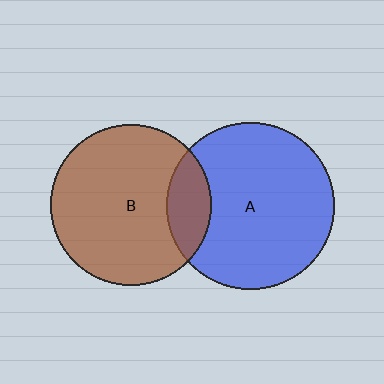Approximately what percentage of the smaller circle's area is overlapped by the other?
Approximately 15%.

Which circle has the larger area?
Circle A (blue).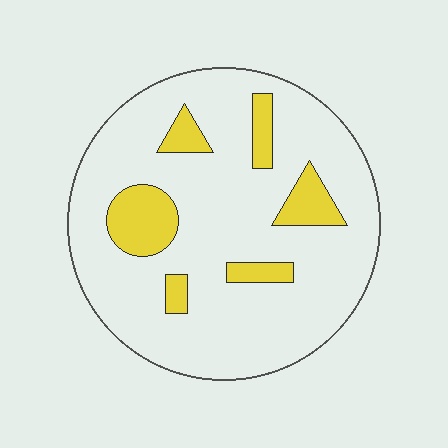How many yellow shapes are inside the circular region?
6.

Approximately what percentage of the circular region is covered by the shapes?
Approximately 15%.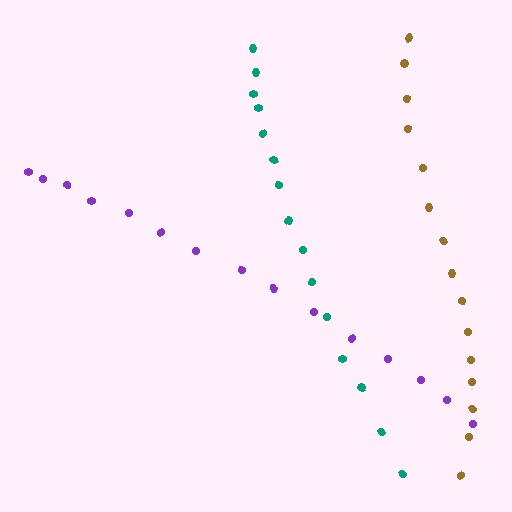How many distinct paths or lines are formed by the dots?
There are 3 distinct paths.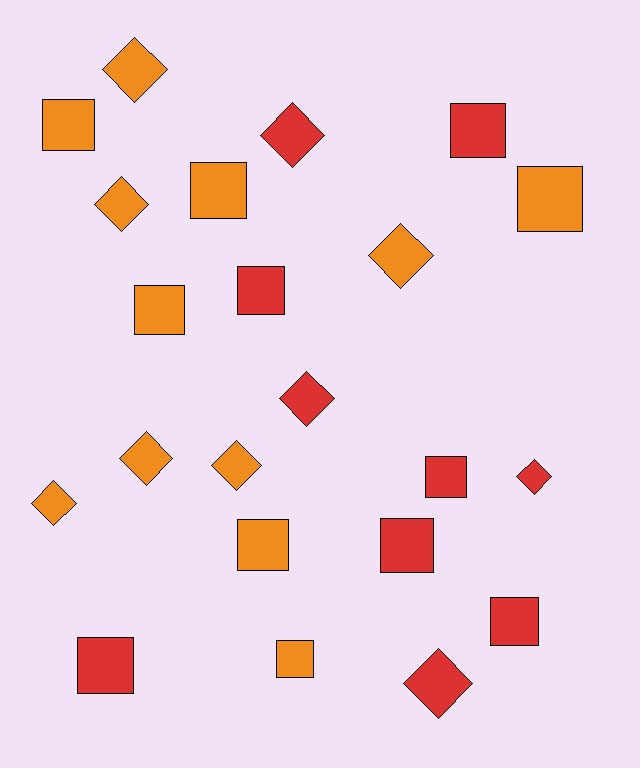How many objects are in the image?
There are 22 objects.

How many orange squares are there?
There are 6 orange squares.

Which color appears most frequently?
Orange, with 12 objects.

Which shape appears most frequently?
Square, with 12 objects.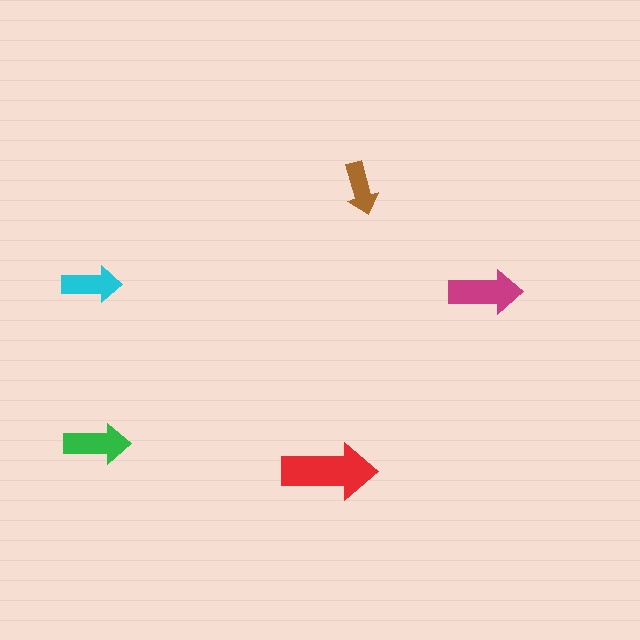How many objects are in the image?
There are 5 objects in the image.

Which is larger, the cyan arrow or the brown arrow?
The cyan one.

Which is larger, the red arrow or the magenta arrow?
The red one.